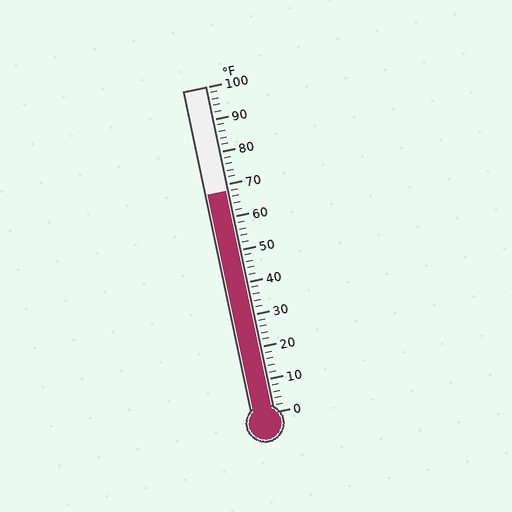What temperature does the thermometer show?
The thermometer shows approximately 68°F.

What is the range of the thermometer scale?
The thermometer scale ranges from 0°F to 100°F.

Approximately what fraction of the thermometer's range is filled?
The thermometer is filled to approximately 70% of its range.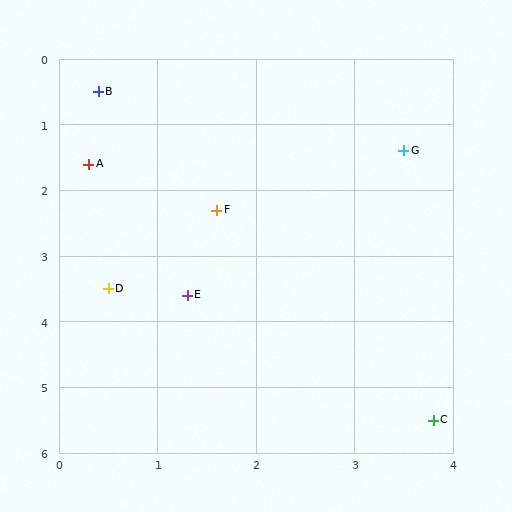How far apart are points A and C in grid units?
Points A and C are about 5.2 grid units apart.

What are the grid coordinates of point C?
Point C is at approximately (3.8, 5.5).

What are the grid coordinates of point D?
Point D is at approximately (0.5, 3.5).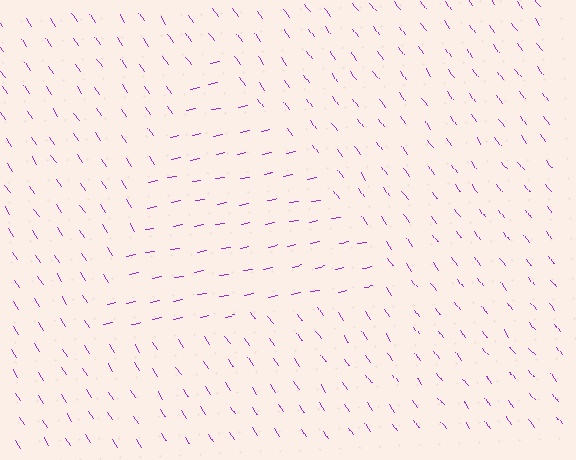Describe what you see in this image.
The image is filled with small purple line segments. A triangle region in the image has lines oriented differently from the surrounding lines, creating a visible texture boundary.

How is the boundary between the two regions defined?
The boundary is defined purely by a change in line orientation (approximately 68 degrees difference). All lines are the same color and thickness.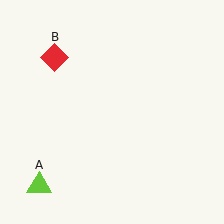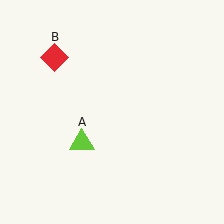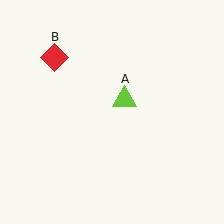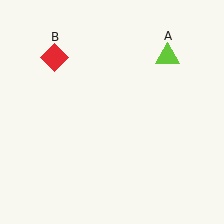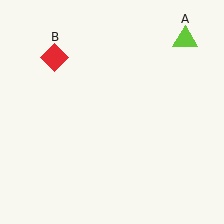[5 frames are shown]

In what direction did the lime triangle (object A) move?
The lime triangle (object A) moved up and to the right.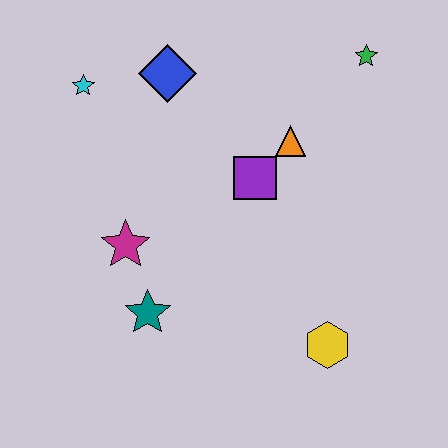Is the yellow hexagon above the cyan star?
No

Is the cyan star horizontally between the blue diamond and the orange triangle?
No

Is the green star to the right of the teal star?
Yes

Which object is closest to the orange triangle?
The purple square is closest to the orange triangle.